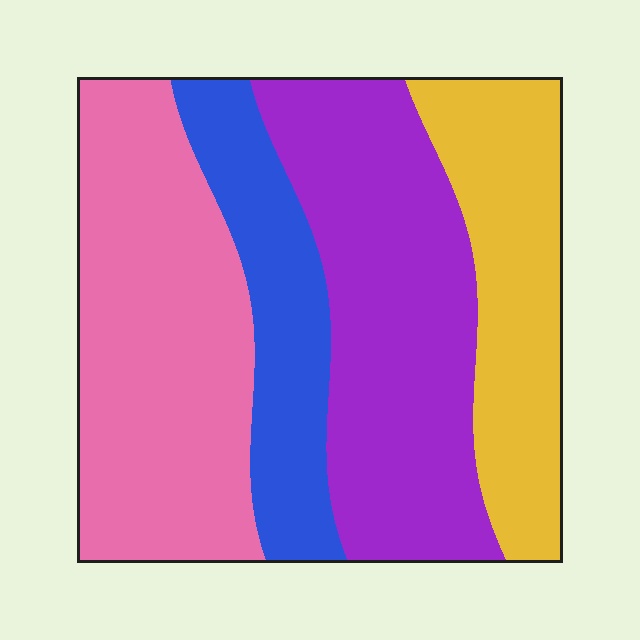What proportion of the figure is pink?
Pink takes up between a quarter and a half of the figure.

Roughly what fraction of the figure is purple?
Purple covers 31% of the figure.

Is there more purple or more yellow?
Purple.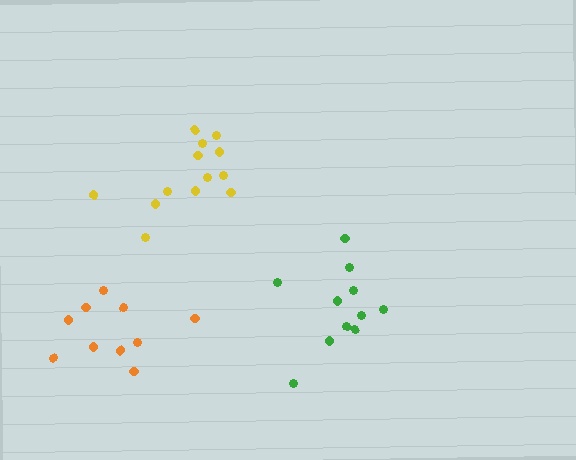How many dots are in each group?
Group 1: 13 dots, Group 2: 11 dots, Group 3: 10 dots (34 total).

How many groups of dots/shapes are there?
There are 3 groups.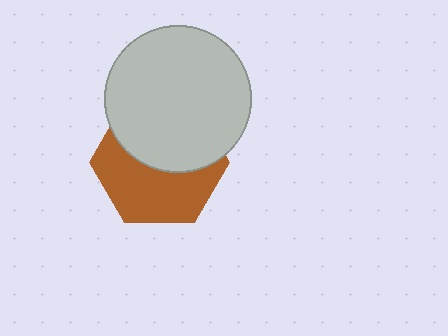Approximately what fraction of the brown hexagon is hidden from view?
Roughly 48% of the brown hexagon is hidden behind the light gray circle.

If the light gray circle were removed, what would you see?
You would see the complete brown hexagon.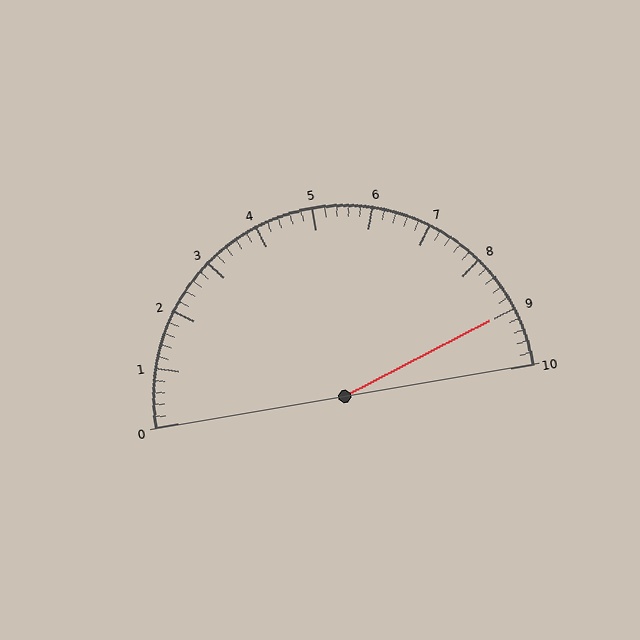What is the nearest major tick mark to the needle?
The nearest major tick mark is 9.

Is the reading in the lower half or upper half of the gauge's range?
The reading is in the upper half of the range (0 to 10).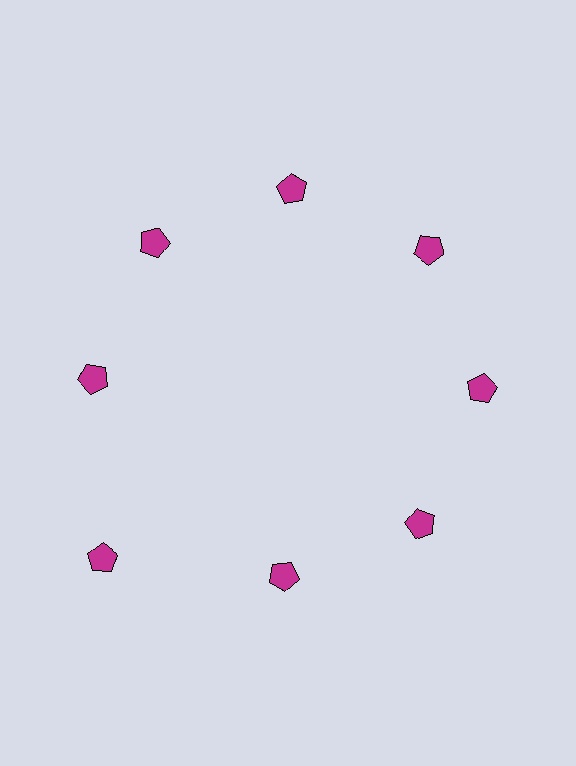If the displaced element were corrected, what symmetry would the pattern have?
It would have 8-fold rotational symmetry — the pattern would map onto itself every 45 degrees.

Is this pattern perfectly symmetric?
No. The 8 magenta pentagons are arranged in a ring, but one element near the 8 o'clock position is pushed outward from the center, breaking the 8-fold rotational symmetry.